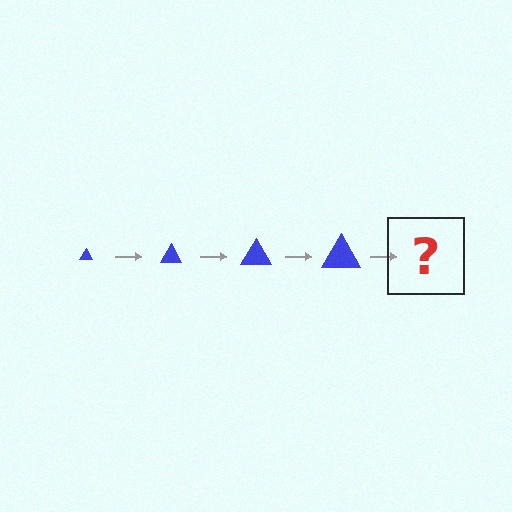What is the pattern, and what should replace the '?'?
The pattern is that the triangle gets progressively larger each step. The '?' should be a blue triangle, larger than the previous one.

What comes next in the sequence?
The next element should be a blue triangle, larger than the previous one.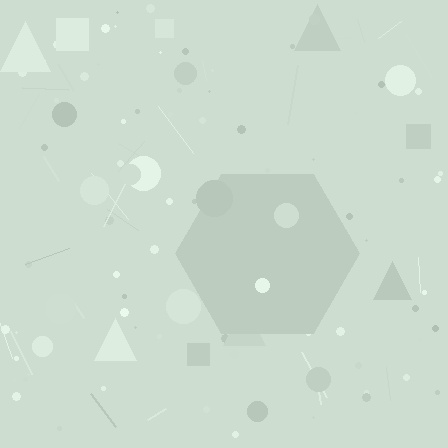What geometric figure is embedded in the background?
A hexagon is embedded in the background.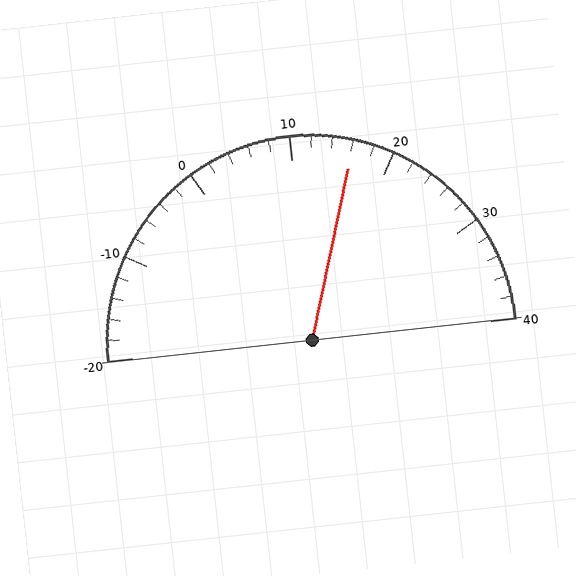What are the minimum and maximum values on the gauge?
The gauge ranges from -20 to 40.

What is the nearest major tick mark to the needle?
The nearest major tick mark is 20.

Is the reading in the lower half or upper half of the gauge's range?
The reading is in the upper half of the range (-20 to 40).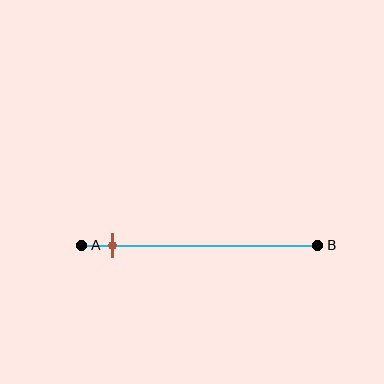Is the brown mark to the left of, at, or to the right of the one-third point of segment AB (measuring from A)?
The brown mark is to the left of the one-third point of segment AB.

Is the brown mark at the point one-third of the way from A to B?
No, the mark is at about 15% from A, not at the 33% one-third point.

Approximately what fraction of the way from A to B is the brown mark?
The brown mark is approximately 15% of the way from A to B.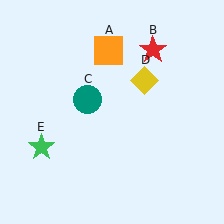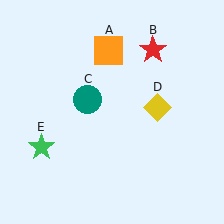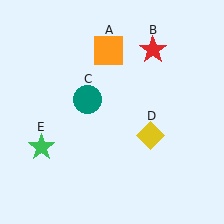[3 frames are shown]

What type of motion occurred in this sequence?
The yellow diamond (object D) rotated clockwise around the center of the scene.